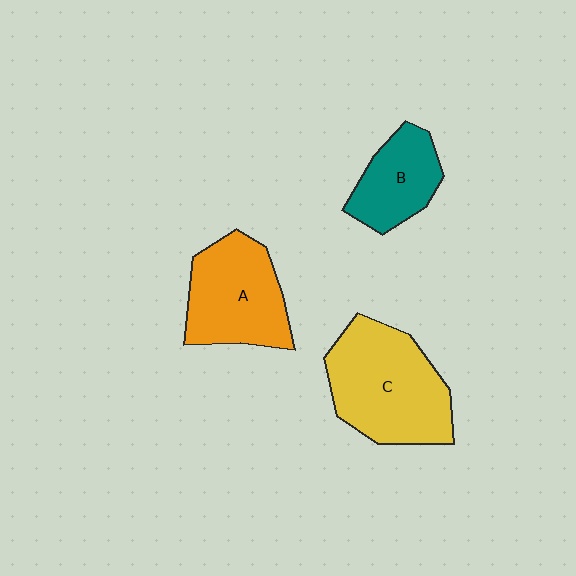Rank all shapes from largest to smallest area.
From largest to smallest: C (yellow), A (orange), B (teal).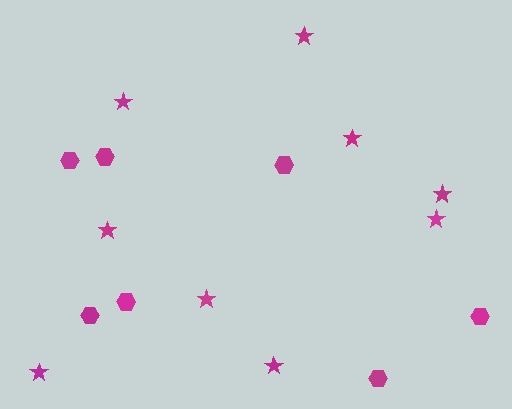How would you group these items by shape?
There are 2 groups: one group of hexagons (7) and one group of stars (9).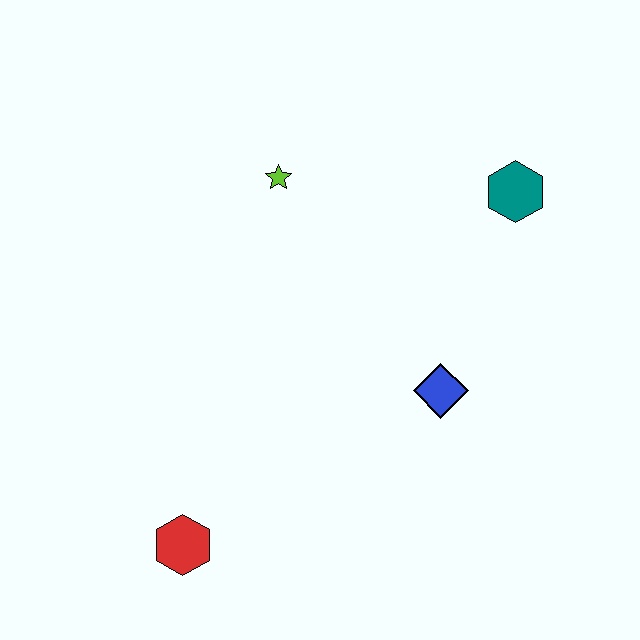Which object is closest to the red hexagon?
The blue diamond is closest to the red hexagon.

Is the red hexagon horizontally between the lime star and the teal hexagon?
No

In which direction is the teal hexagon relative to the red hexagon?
The teal hexagon is above the red hexagon.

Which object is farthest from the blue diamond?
The red hexagon is farthest from the blue diamond.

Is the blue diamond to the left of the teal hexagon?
Yes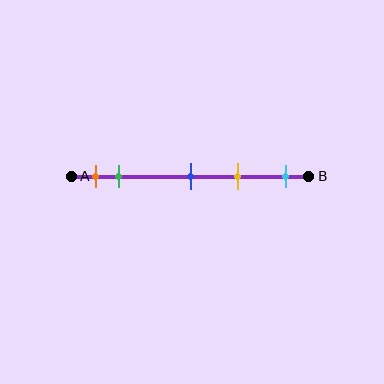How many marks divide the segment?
There are 5 marks dividing the segment.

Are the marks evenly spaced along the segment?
No, the marks are not evenly spaced.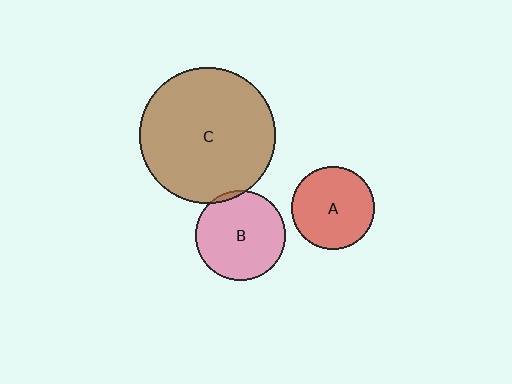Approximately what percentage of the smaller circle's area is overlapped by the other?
Approximately 5%.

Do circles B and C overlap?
Yes.